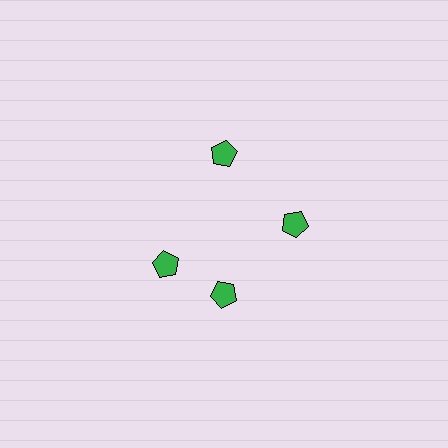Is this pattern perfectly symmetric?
No. The 4 green pentagons are arranged in a ring, but one element near the 9 o'clock position is rotated out of alignment along the ring, breaking the 4-fold rotational symmetry.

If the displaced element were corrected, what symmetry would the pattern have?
It would have 4-fold rotational symmetry — the pattern would map onto itself every 90 degrees.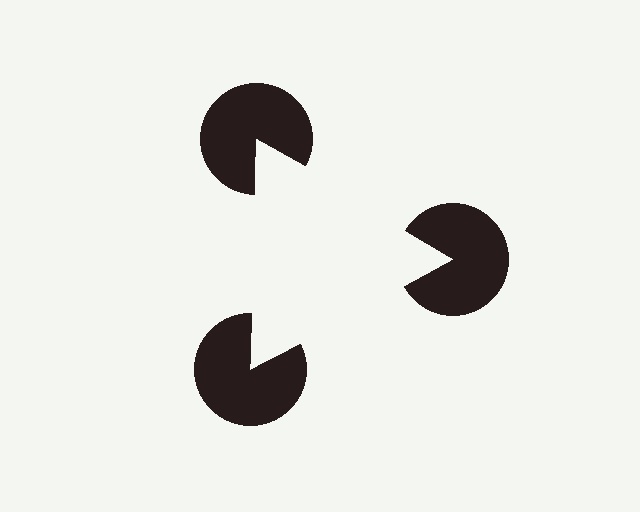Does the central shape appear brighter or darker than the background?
It typically appears slightly brighter than the background, even though no actual brightness change is drawn.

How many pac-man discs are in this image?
There are 3 — one at each vertex of the illusory triangle.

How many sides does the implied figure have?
3 sides.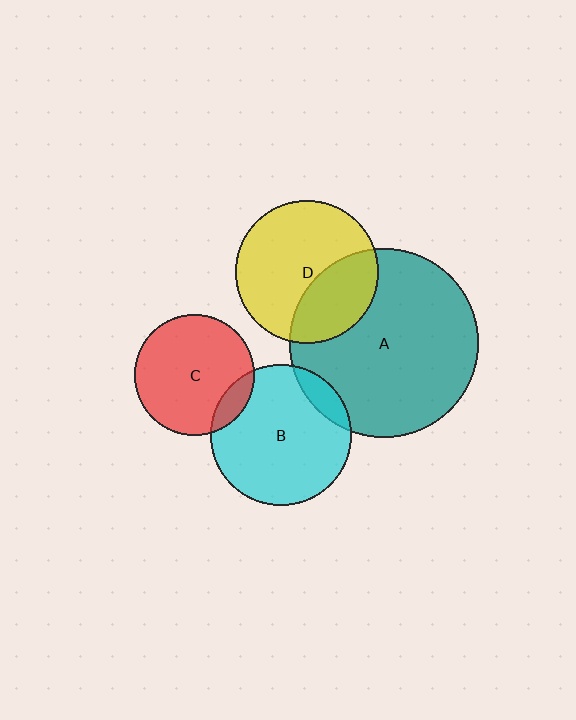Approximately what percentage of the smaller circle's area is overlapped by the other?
Approximately 35%.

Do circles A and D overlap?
Yes.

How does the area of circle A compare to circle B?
Approximately 1.8 times.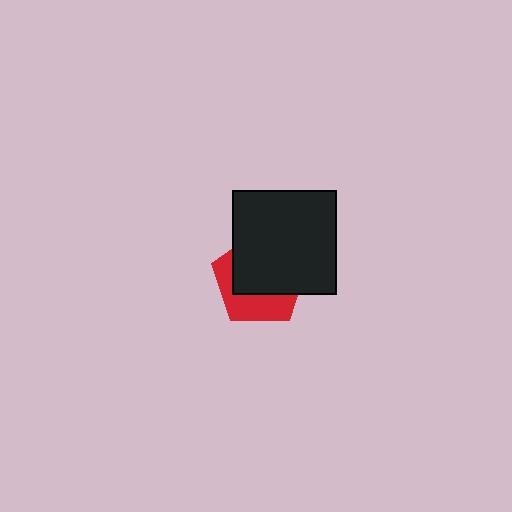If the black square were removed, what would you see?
You would see the complete red pentagon.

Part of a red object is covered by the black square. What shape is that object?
It is a pentagon.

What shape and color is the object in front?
The object in front is a black square.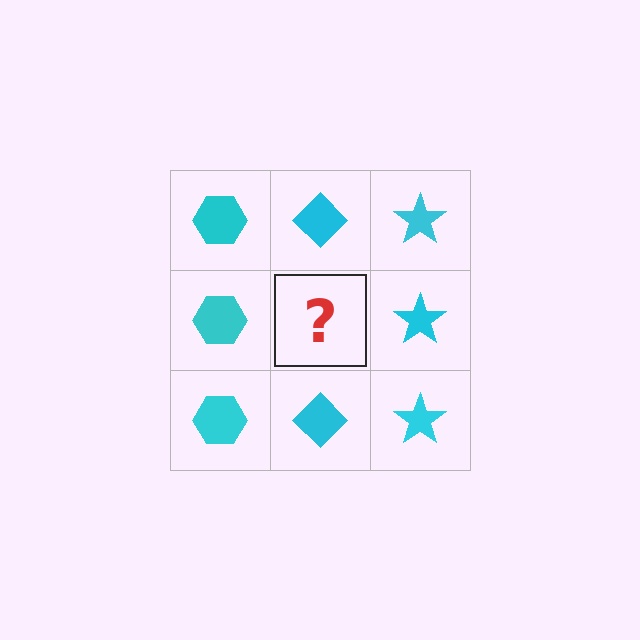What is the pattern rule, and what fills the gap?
The rule is that each column has a consistent shape. The gap should be filled with a cyan diamond.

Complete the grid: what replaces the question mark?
The question mark should be replaced with a cyan diamond.